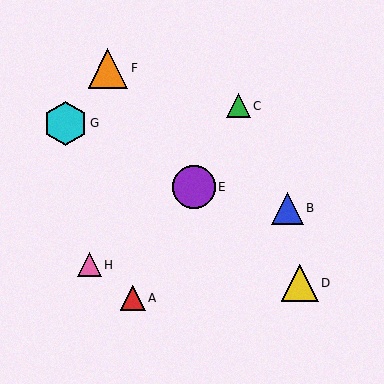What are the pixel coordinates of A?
Object A is at (133, 298).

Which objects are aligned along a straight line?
Objects A, C, E are aligned along a straight line.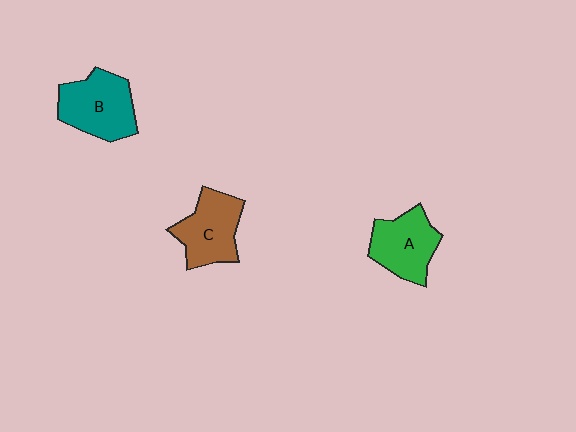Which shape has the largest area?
Shape B (teal).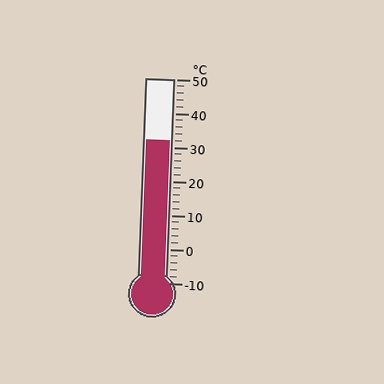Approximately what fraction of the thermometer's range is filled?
The thermometer is filled to approximately 70% of its range.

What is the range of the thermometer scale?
The thermometer scale ranges from -10°C to 50°C.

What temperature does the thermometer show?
The thermometer shows approximately 32°C.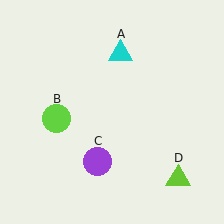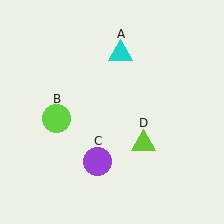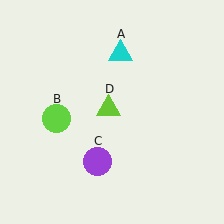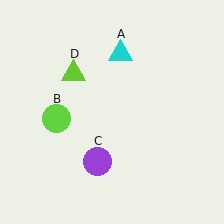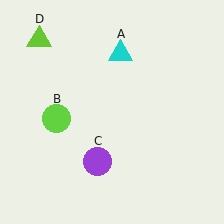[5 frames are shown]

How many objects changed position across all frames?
1 object changed position: lime triangle (object D).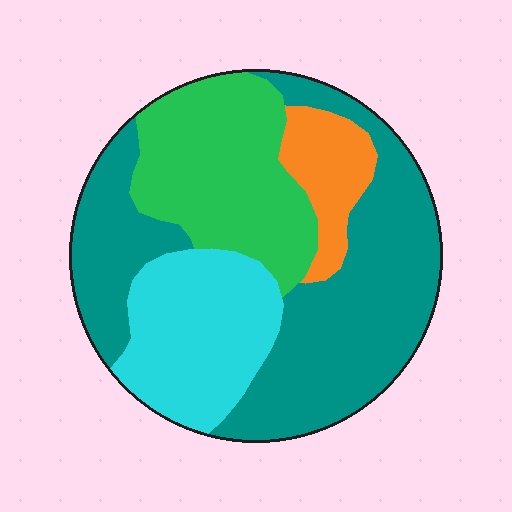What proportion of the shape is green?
Green covers 24% of the shape.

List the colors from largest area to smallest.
From largest to smallest: teal, green, cyan, orange.